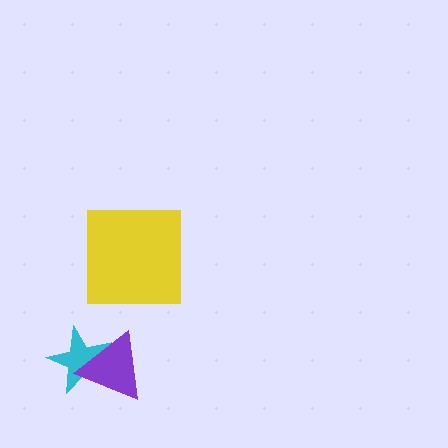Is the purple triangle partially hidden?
No, no other shape covers it.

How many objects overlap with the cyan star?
1 object overlaps with the cyan star.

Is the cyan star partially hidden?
Yes, it is partially covered by another shape.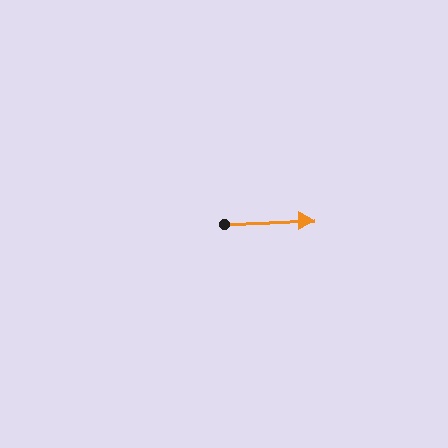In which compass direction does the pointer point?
East.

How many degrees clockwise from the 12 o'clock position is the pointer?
Approximately 89 degrees.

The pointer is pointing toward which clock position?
Roughly 3 o'clock.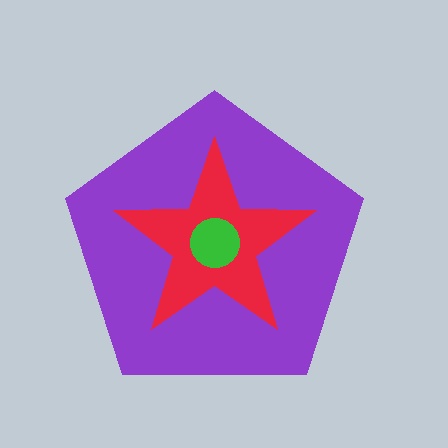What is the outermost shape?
The purple pentagon.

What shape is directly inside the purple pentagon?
The red star.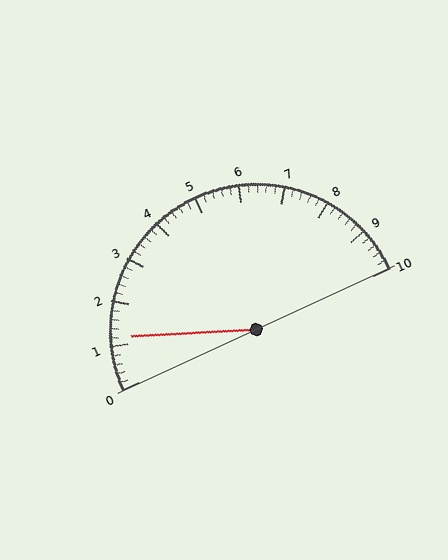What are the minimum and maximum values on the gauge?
The gauge ranges from 0 to 10.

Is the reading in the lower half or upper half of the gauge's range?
The reading is in the lower half of the range (0 to 10).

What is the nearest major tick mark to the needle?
The nearest major tick mark is 1.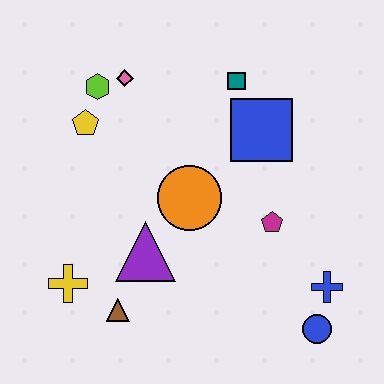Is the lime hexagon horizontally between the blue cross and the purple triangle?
No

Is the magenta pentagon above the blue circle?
Yes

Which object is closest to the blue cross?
The blue circle is closest to the blue cross.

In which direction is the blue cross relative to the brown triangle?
The blue cross is to the right of the brown triangle.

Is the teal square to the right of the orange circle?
Yes